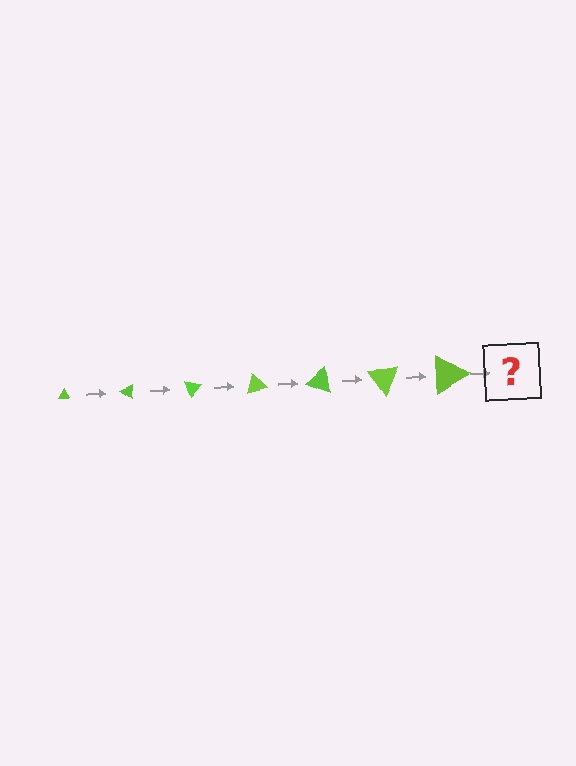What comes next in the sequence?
The next element should be a triangle, larger than the previous one and rotated 245 degrees from the start.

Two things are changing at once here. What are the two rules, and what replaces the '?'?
The two rules are that the triangle grows larger each step and it rotates 35 degrees each step. The '?' should be a triangle, larger than the previous one and rotated 245 degrees from the start.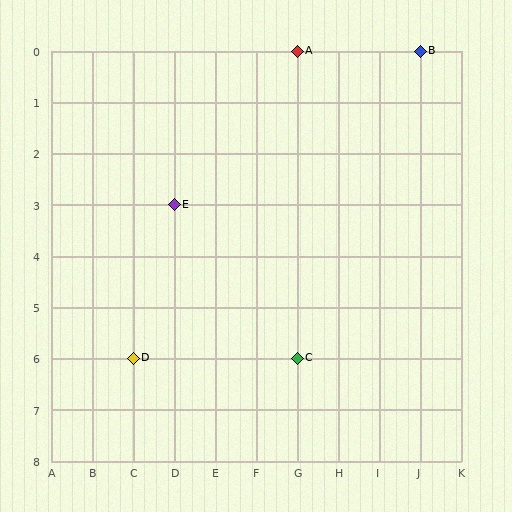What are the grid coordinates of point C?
Point C is at grid coordinates (G, 6).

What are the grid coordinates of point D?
Point D is at grid coordinates (C, 6).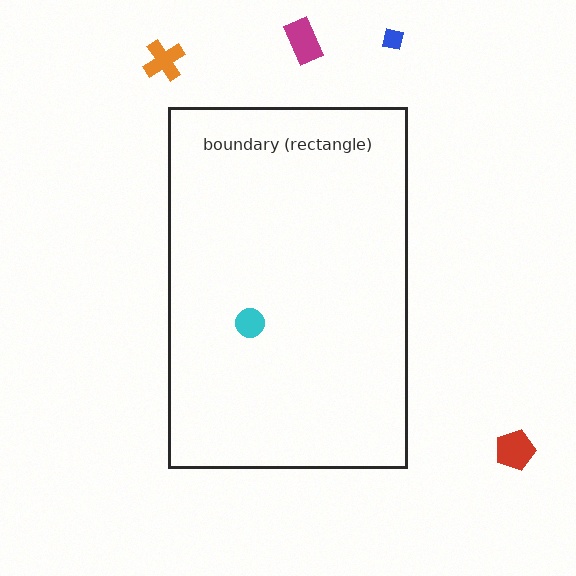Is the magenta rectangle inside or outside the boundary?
Outside.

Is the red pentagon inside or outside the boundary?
Outside.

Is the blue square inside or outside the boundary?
Outside.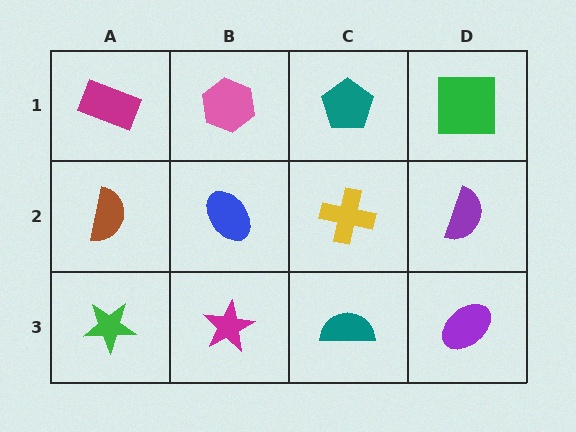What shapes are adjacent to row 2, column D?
A green square (row 1, column D), a purple ellipse (row 3, column D), a yellow cross (row 2, column C).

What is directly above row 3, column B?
A blue ellipse.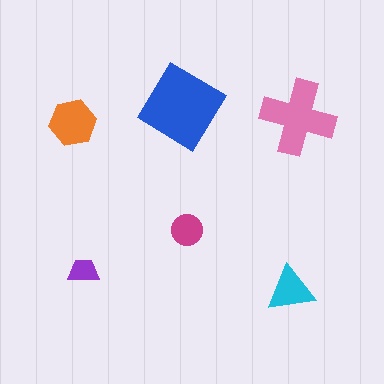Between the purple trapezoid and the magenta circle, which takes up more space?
The magenta circle.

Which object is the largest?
The blue diamond.